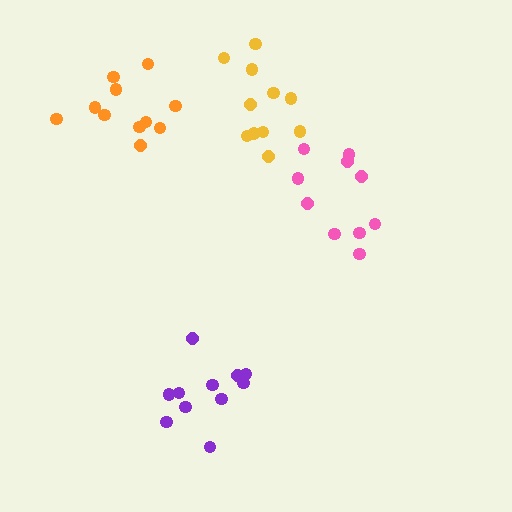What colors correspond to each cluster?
The clusters are colored: pink, yellow, orange, purple.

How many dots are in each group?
Group 1: 10 dots, Group 2: 11 dots, Group 3: 11 dots, Group 4: 11 dots (43 total).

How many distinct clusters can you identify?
There are 4 distinct clusters.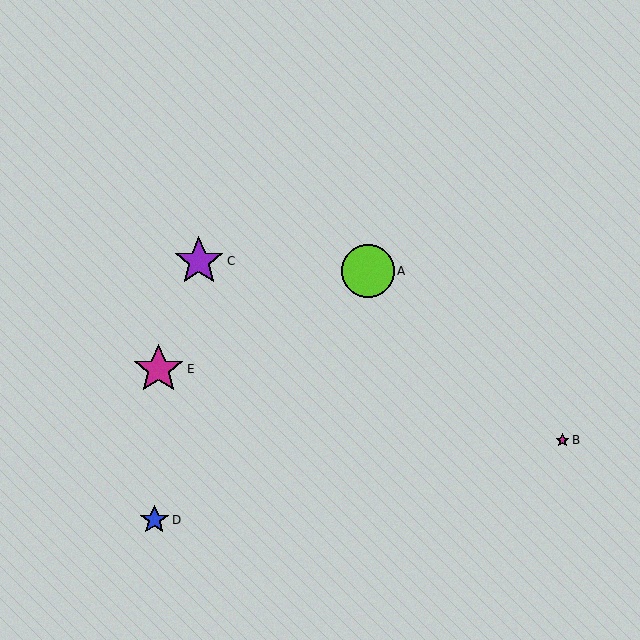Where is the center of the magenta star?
The center of the magenta star is at (562, 440).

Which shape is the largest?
The lime circle (labeled A) is the largest.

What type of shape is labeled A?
Shape A is a lime circle.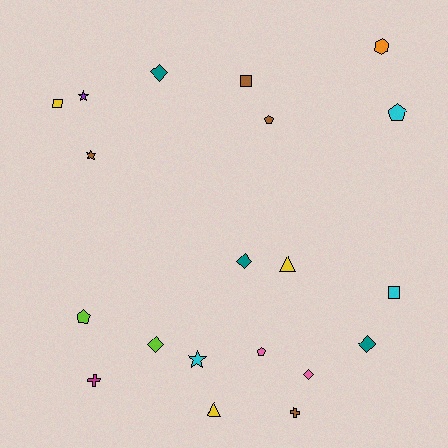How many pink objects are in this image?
There are 2 pink objects.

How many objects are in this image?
There are 20 objects.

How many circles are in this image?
There are no circles.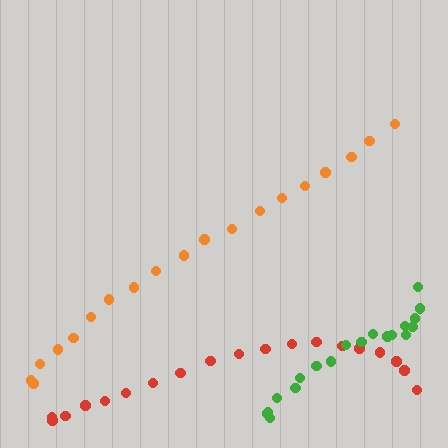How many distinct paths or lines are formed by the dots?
There are 3 distinct paths.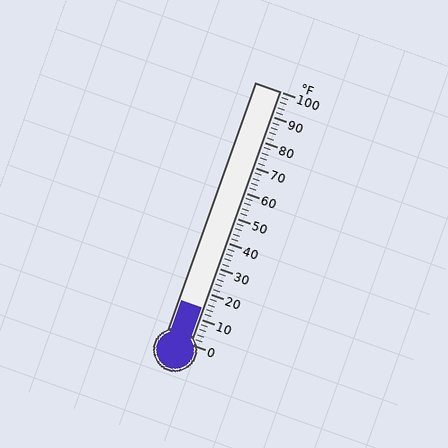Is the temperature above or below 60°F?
The temperature is below 60°F.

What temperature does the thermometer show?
The thermometer shows approximately 14°F.